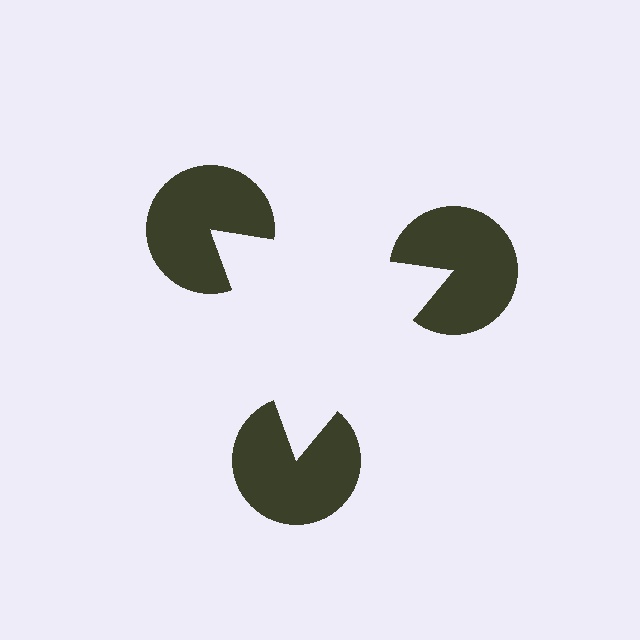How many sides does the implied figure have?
3 sides.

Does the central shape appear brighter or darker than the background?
It typically appears slightly brighter than the background, even though no actual brightness change is drawn.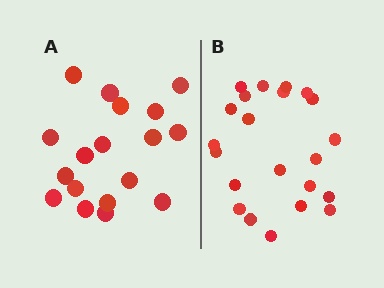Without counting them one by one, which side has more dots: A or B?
Region B (the right region) has more dots.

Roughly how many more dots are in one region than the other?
Region B has about 4 more dots than region A.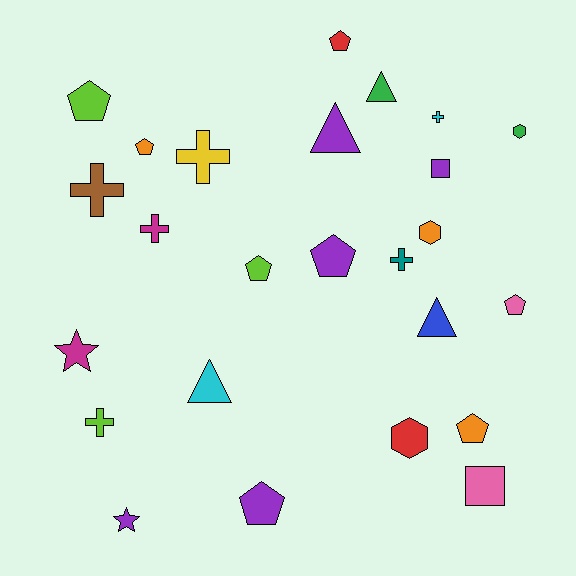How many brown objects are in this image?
There is 1 brown object.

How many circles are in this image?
There are no circles.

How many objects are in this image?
There are 25 objects.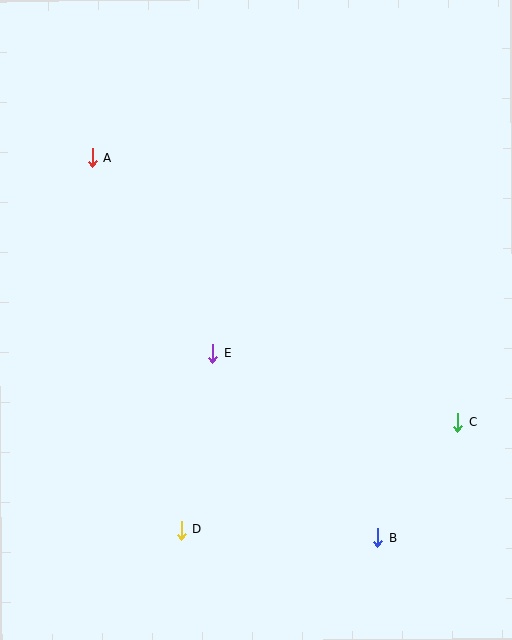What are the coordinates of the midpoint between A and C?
The midpoint between A and C is at (275, 290).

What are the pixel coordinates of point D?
Point D is at (181, 530).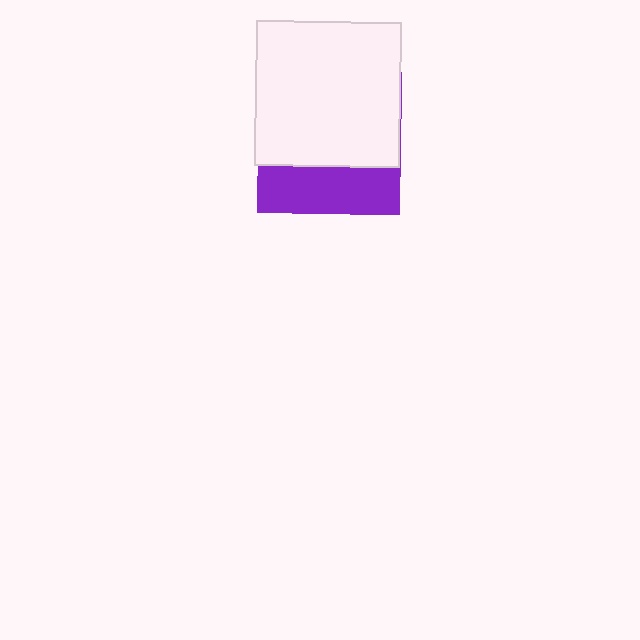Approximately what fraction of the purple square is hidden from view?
Roughly 68% of the purple square is hidden behind the white square.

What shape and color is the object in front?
The object in front is a white square.